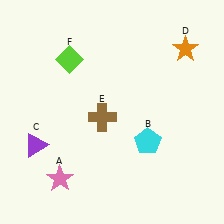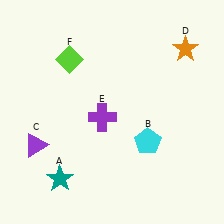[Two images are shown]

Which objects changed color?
A changed from pink to teal. E changed from brown to purple.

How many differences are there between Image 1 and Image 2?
There are 2 differences between the two images.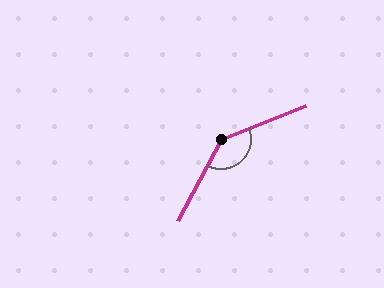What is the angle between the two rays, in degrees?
Approximately 140 degrees.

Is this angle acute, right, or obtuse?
It is obtuse.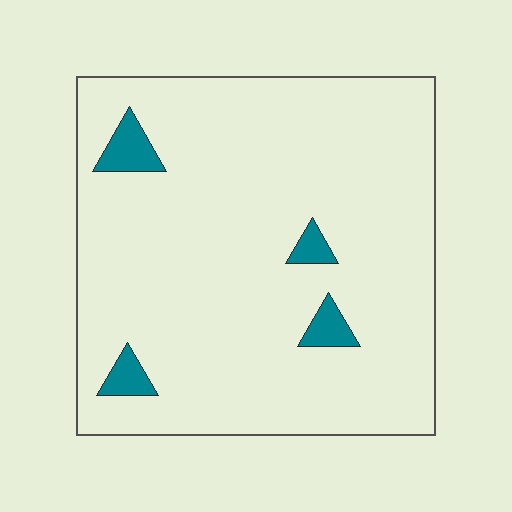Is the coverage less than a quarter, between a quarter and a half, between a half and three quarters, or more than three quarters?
Less than a quarter.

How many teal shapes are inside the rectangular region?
4.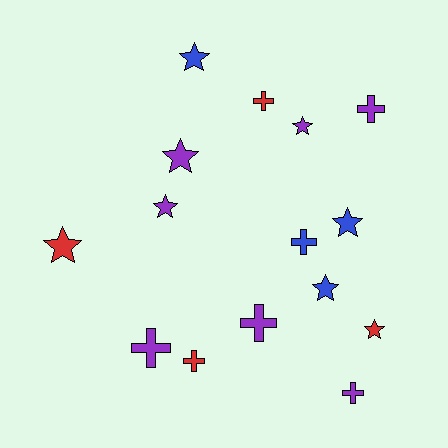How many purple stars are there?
There are 3 purple stars.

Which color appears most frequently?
Purple, with 7 objects.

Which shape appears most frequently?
Star, with 8 objects.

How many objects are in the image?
There are 15 objects.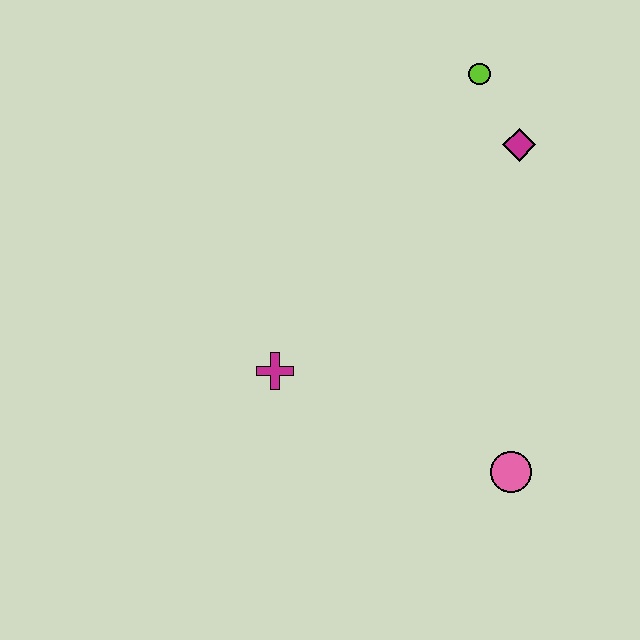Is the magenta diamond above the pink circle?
Yes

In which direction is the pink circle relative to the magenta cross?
The pink circle is to the right of the magenta cross.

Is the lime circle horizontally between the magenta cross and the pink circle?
Yes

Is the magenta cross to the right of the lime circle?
No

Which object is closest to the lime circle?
The magenta diamond is closest to the lime circle.